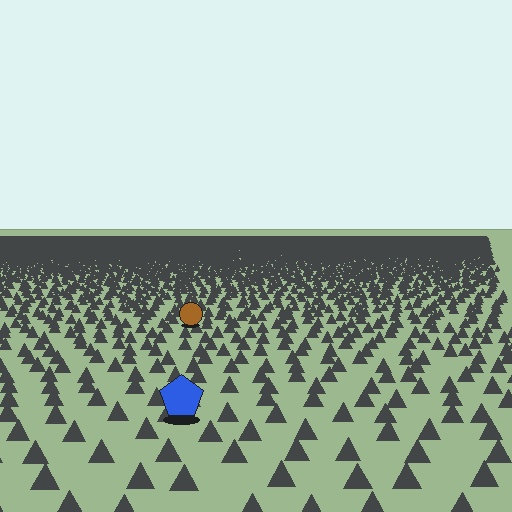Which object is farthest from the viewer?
The brown circle is farthest from the viewer. It appears smaller and the ground texture around it is denser.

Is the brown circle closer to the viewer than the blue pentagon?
No. The blue pentagon is closer — you can tell from the texture gradient: the ground texture is coarser near it.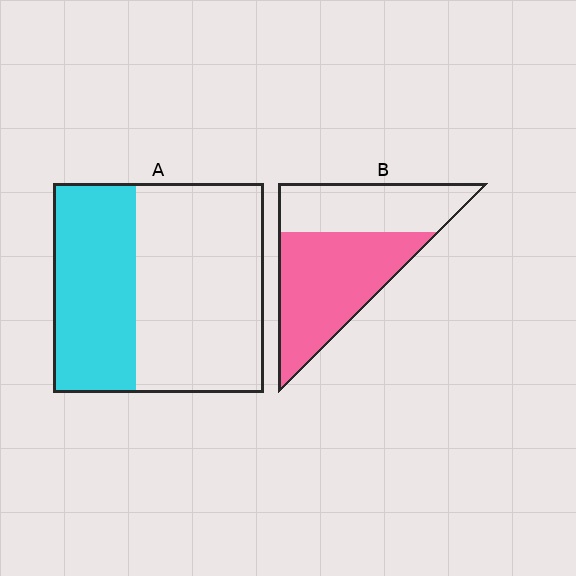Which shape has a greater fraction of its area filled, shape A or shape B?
Shape B.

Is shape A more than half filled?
No.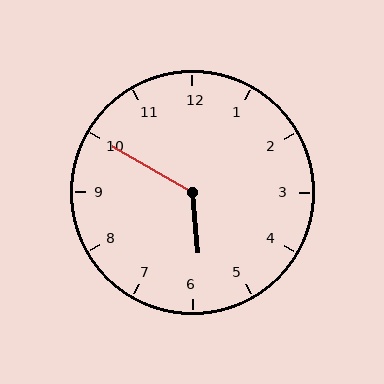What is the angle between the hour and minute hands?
Approximately 125 degrees.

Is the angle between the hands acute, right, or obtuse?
It is obtuse.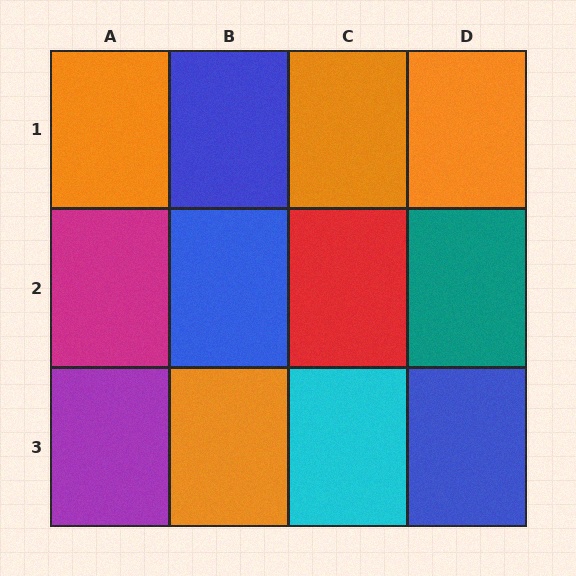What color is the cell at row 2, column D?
Teal.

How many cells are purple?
1 cell is purple.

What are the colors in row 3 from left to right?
Purple, orange, cyan, blue.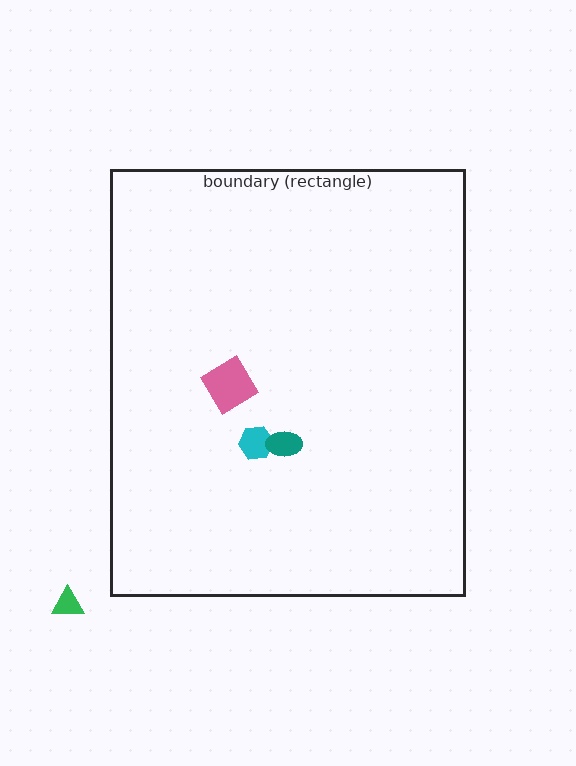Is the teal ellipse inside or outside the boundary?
Inside.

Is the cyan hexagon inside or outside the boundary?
Inside.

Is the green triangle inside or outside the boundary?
Outside.